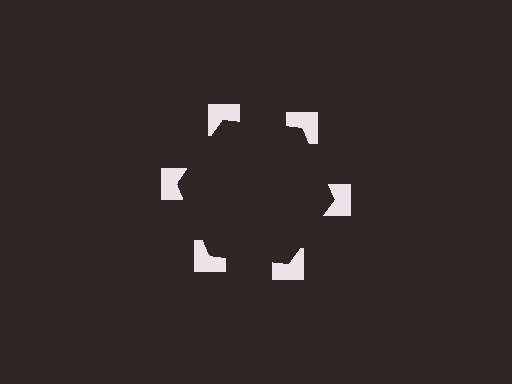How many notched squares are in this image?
There are 6 — one at each vertex of the illusory hexagon.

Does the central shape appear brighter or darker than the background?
It typically appears slightly darker than the background, even though no actual brightness change is drawn.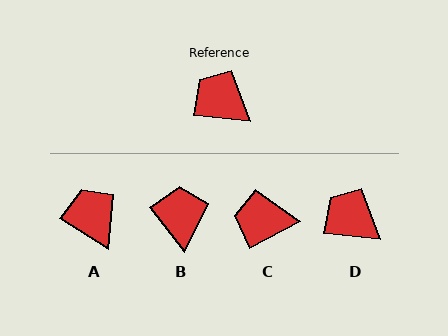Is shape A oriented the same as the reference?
No, it is off by about 26 degrees.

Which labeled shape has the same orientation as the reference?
D.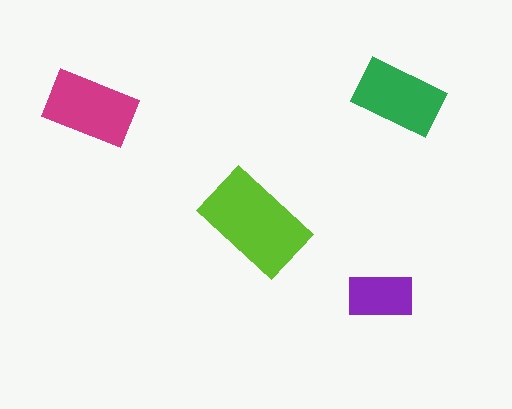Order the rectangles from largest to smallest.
the lime one, the magenta one, the green one, the purple one.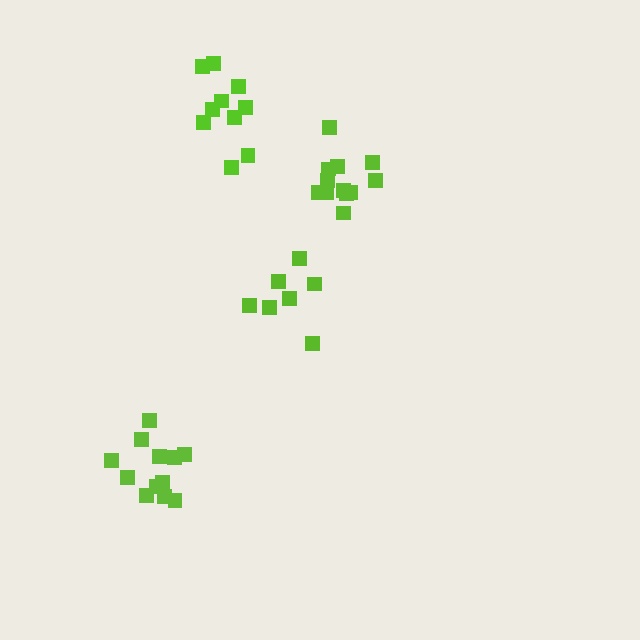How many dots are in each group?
Group 1: 12 dots, Group 2: 10 dots, Group 3: 7 dots, Group 4: 12 dots (41 total).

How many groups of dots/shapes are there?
There are 4 groups.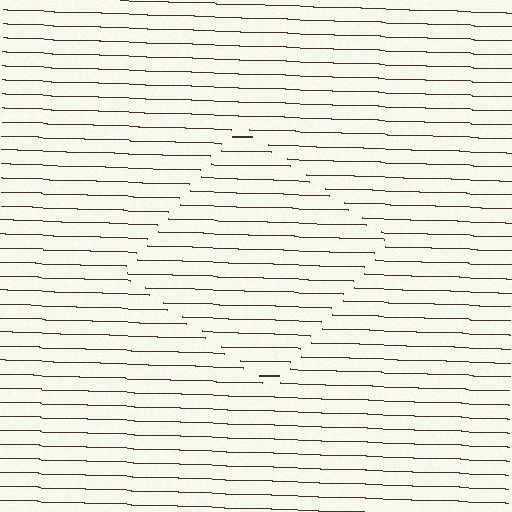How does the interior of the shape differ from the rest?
The interior of the shape contains the same grating, shifted by half a period — the contour is defined by the phase discontinuity where line-ends from the inner and outer gratings abut.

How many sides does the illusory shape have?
4 sides — the line-ends trace a square.